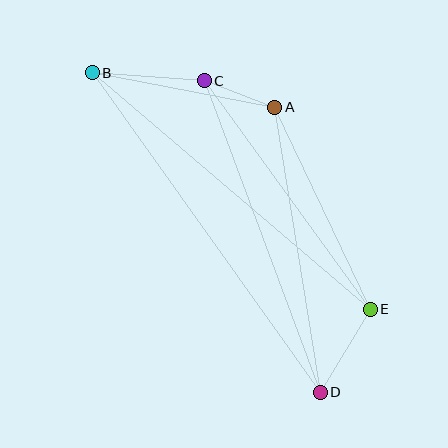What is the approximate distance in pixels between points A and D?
The distance between A and D is approximately 288 pixels.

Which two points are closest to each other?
Points A and C are closest to each other.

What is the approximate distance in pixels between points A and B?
The distance between A and B is approximately 186 pixels.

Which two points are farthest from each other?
Points B and D are farthest from each other.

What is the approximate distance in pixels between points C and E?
The distance between C and E is approximately 283 pixels.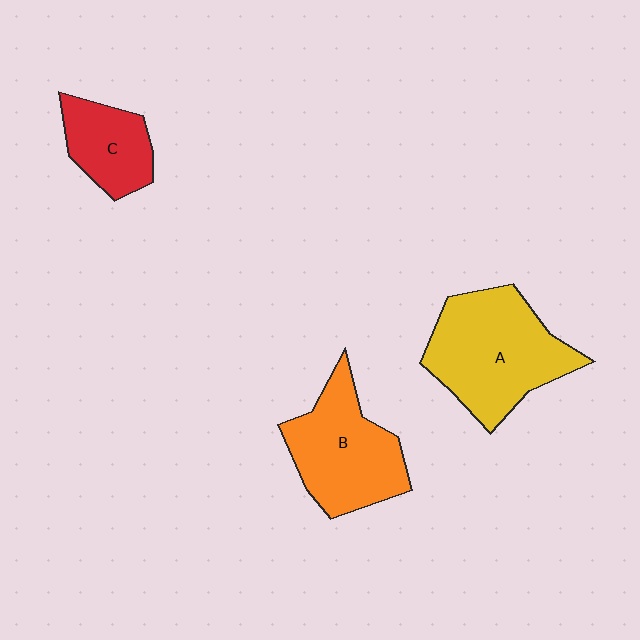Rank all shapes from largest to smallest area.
From largest to smallest: A (yellow), B (orange), C (red).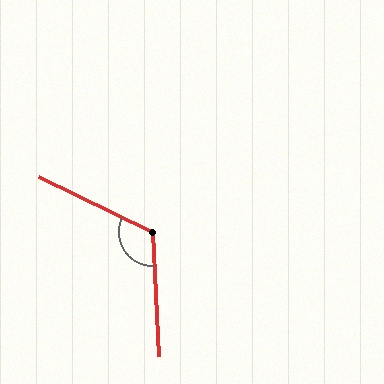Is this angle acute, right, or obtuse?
It is obtuse.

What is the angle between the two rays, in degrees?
Approximately 118 degrees.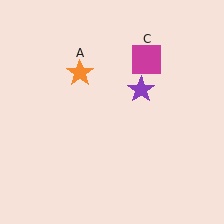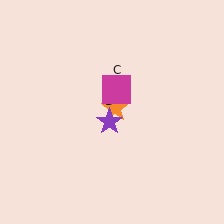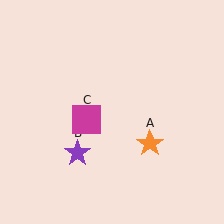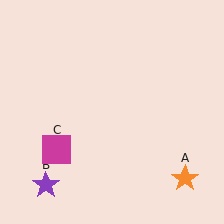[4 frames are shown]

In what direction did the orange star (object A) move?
The orange star (object A) moved down and to the right.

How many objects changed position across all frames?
3 objects changed position: orange star (object A), purple star (object B), magenta square (object C).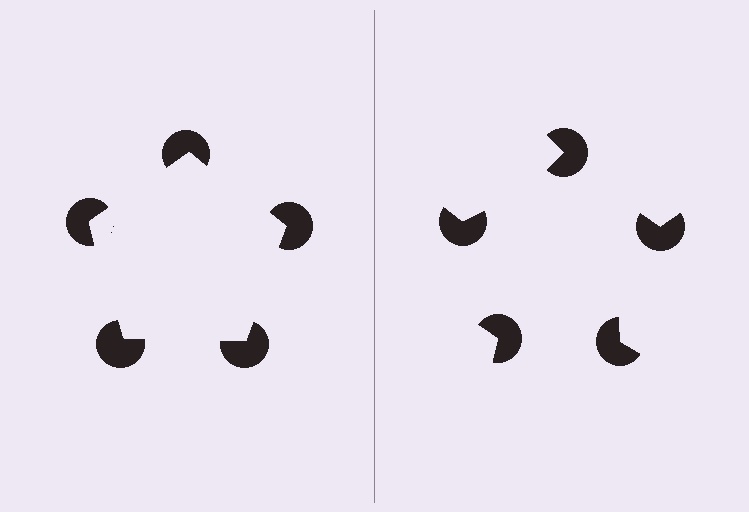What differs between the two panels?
The pac-man discs are positioned identically on both sides; only the wedge orientations differ. On the left they align to a pentagon; on the right they are misaligned.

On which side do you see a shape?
An illusory pentagon appears on the left side. On the right side the wedge cuts are rotated, so no coherent shape forms.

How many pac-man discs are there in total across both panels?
10 — 5 on each side.